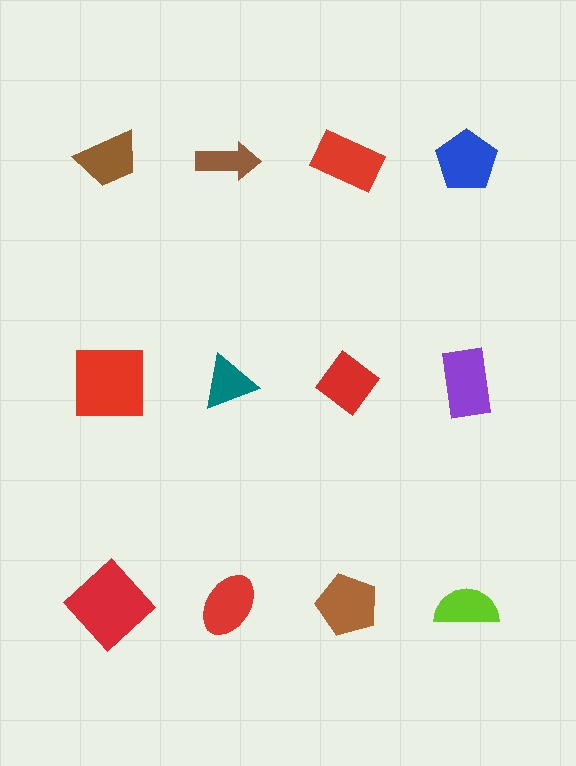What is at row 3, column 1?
A red diamond.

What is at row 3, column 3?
A brown pentagon.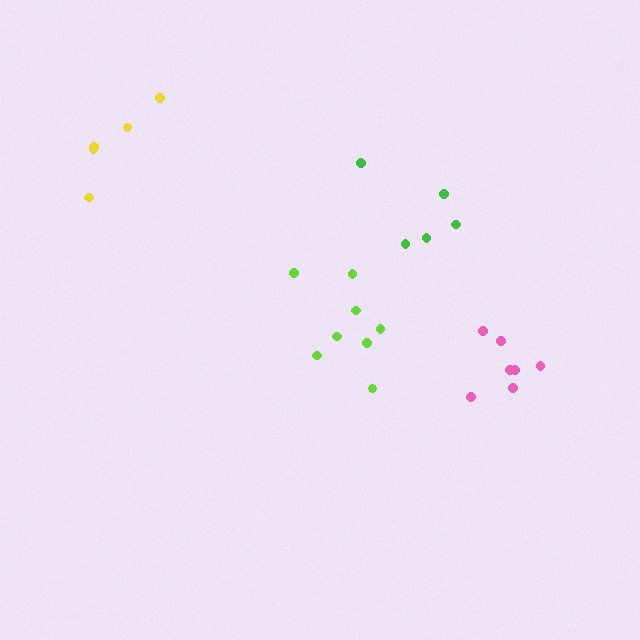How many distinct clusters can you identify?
There are 4 distinct clusters.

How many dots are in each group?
Group 1: 5 dots, Group 2: 5 dots, Group 3: 7 dots, Group 4: 8 dots (25 total).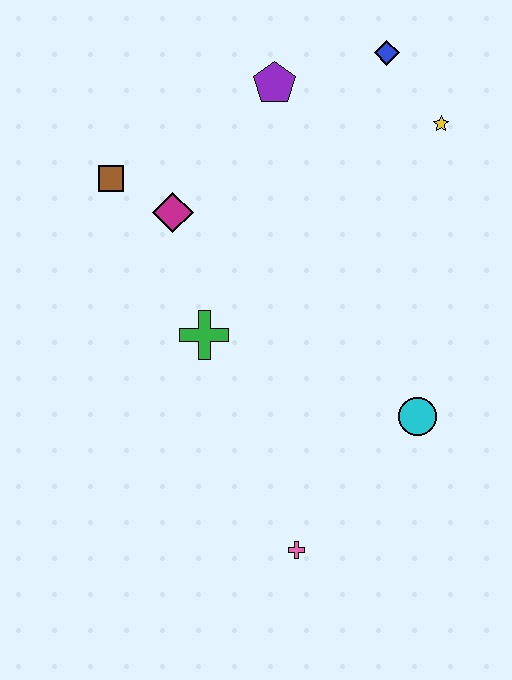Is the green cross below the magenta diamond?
Yes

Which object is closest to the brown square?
The magenta diamond is closest to the brown square.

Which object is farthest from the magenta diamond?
The pink cross is farthest from the magenta diamond.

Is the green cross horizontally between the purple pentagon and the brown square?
Yes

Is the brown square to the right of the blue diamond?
No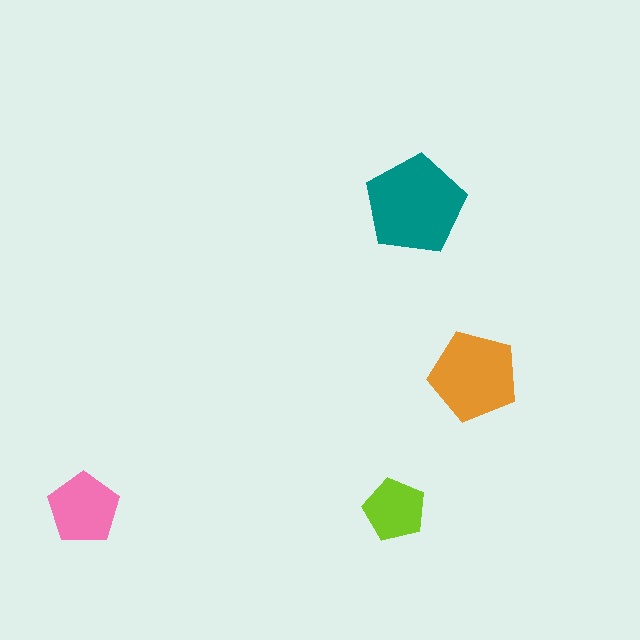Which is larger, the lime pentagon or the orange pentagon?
The orange one.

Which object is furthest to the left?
The pink pentagon is leftmost.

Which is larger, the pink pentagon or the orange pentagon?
The orange one.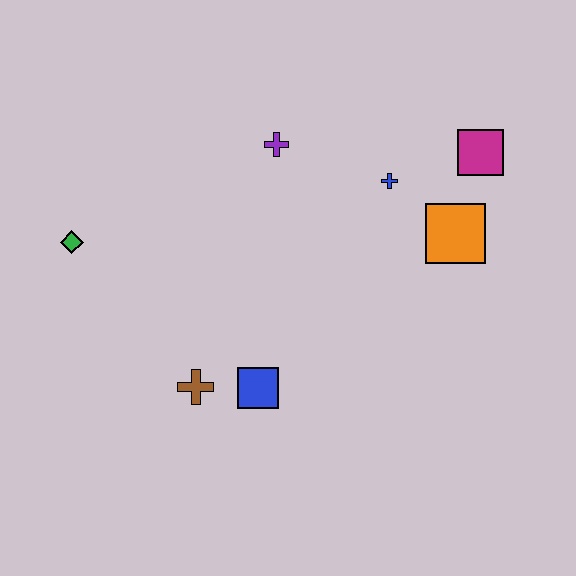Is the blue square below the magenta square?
Yes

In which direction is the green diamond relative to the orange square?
The green diamond is to the left of the orange square.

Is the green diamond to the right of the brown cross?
No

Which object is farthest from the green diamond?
The magenta square is farthest from the green diamond.